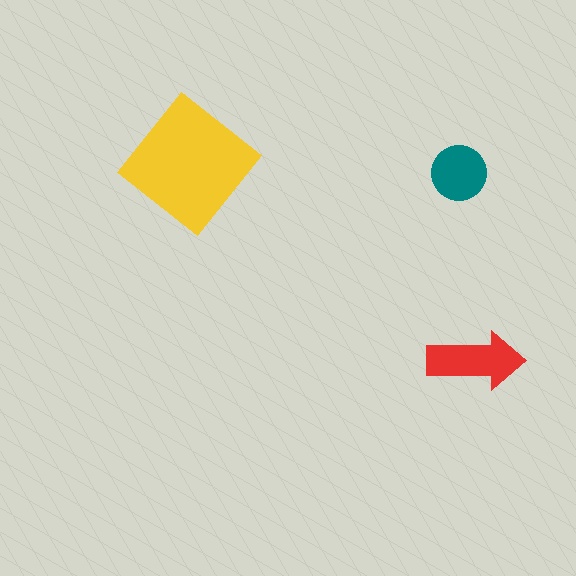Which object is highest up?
The yellow diamond is topmost.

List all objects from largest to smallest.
The yellow diamond, the red arrow, the teal circle.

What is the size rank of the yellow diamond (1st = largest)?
1st.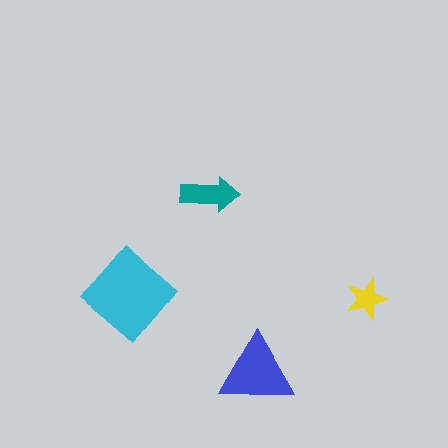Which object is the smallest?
The yellow star.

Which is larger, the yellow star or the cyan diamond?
The cyan diamond.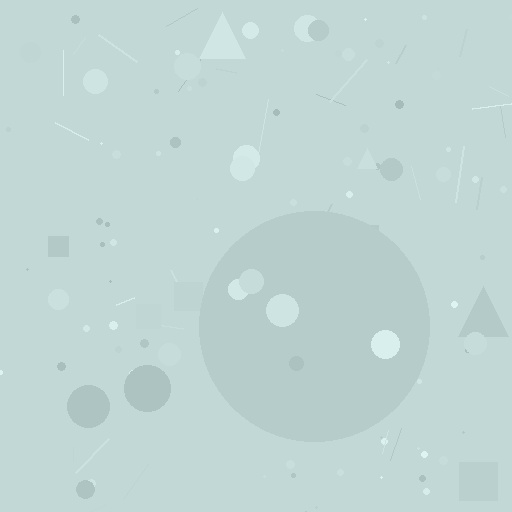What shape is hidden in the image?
A circle is hidden in the image.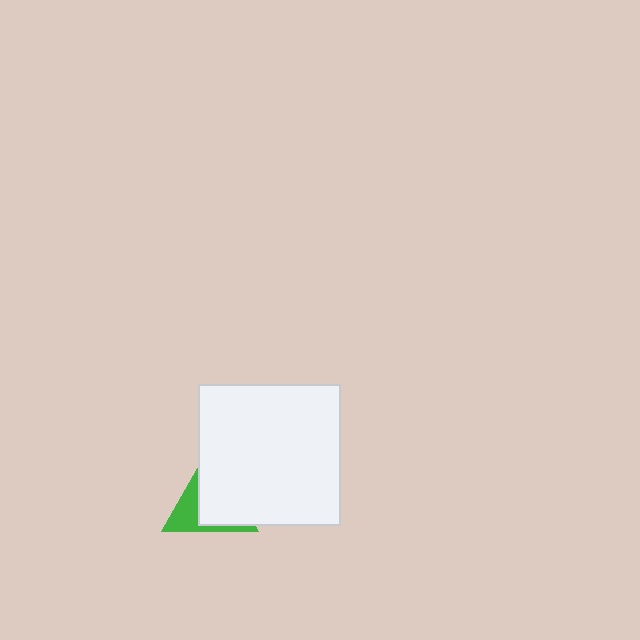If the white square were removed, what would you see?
You would see the complete green triangle.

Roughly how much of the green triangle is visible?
A small part of it is visible (roughly 37%).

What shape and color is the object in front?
The object in front is a white square.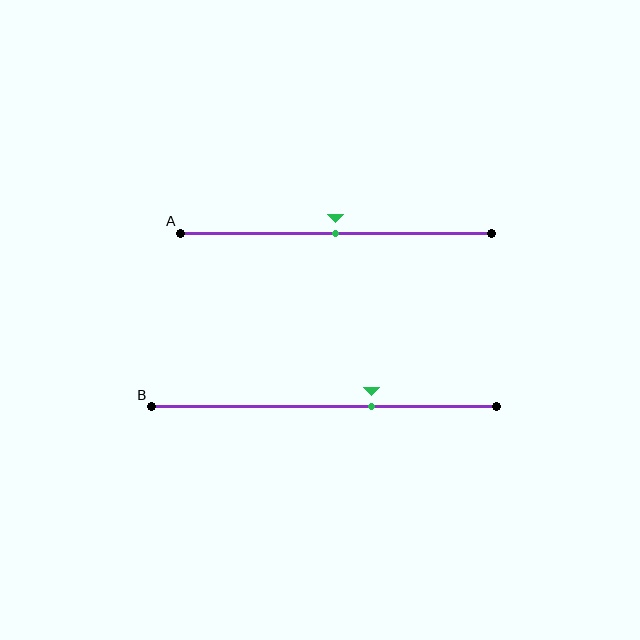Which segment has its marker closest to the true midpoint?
Segment A has its marker closest to the true midpoint.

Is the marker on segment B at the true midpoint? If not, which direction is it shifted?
No, the marker on segment B is shifted to the right by about 14% of the segment length.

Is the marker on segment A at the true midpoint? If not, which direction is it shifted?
Yes, the marker on segment A is at the true midpoint.